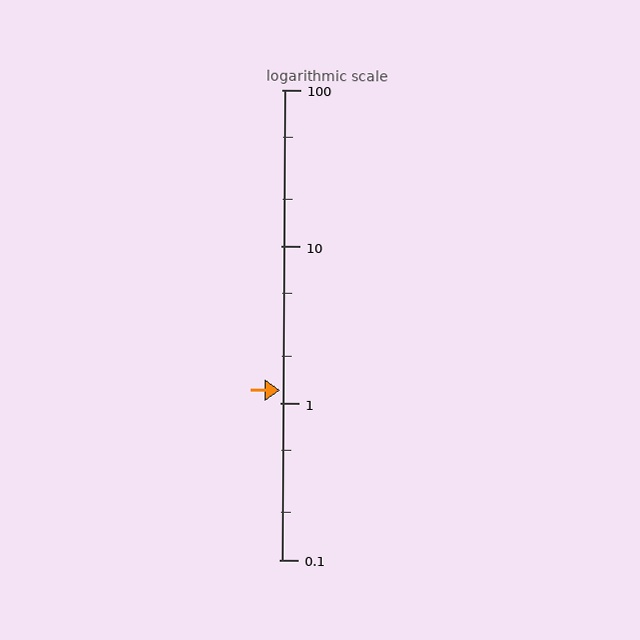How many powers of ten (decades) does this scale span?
The scale spans 3 decades, from 0.1 to 100.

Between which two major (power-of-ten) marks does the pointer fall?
The pointer is between 1 and 10.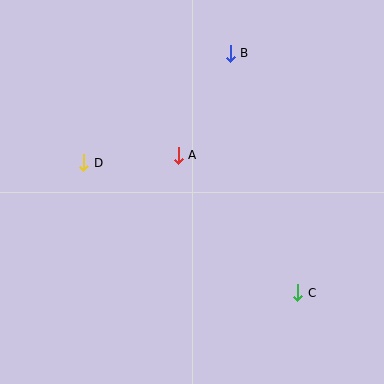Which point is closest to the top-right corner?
Point B is closest to the top-right corner.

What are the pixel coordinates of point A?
Point A is at (178, 155).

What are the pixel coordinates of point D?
Point D is at (84, 163).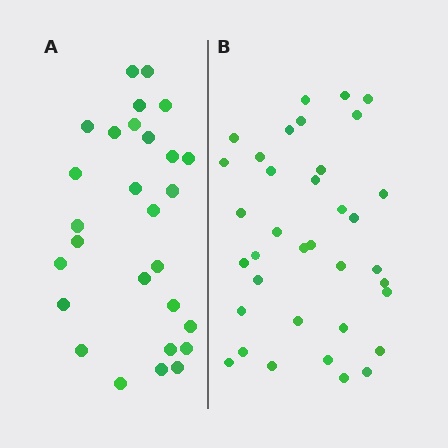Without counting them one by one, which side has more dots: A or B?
Region B (the right region) has more dots.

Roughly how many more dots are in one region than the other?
Region B has roughly 8 or so more dots than region A.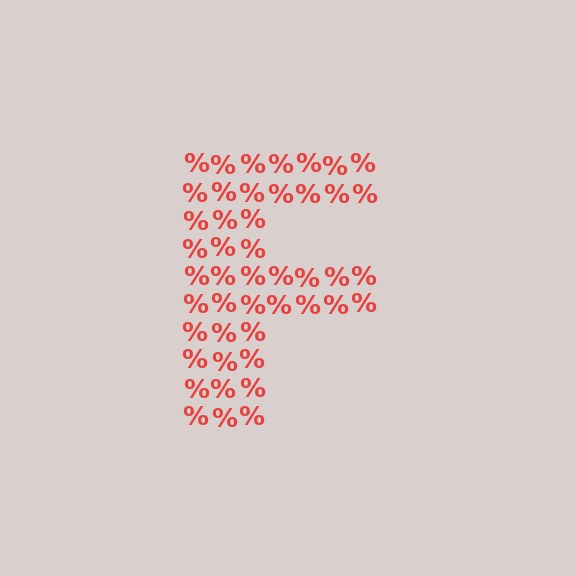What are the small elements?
The small elements are percent signs.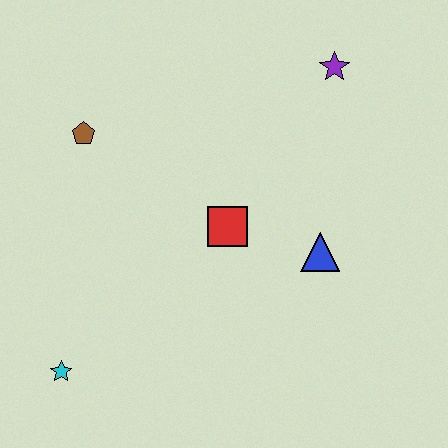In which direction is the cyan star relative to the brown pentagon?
The cyan star is below the brown pentagon.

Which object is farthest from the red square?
The cyan star is farthest from the red square.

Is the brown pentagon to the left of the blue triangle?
Yes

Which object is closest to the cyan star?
The red square is closest to the cyan star.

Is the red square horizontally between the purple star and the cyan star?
Yes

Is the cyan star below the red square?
Yes